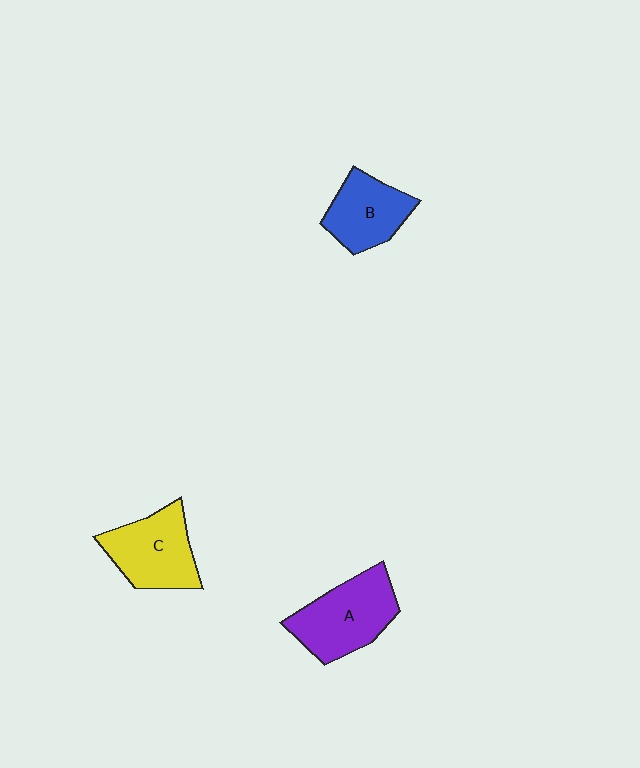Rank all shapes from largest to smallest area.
From largest to smallest: A (purple), C (yellow), B (blue).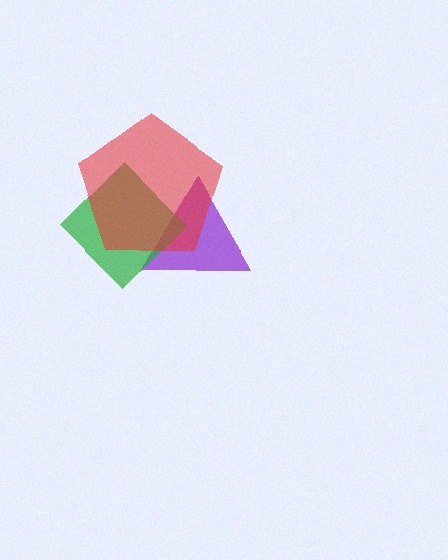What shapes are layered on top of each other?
The layered shapes are: a purple triangle, a green diamond, a red pentagon.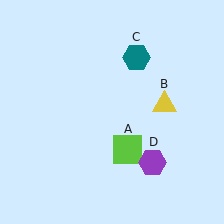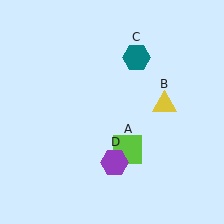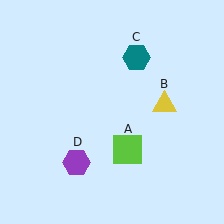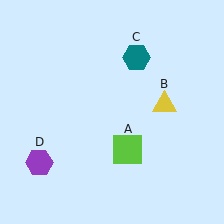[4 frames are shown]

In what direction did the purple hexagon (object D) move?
The purple hexagon (object D) moved left.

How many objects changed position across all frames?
1 object changed position: purple hexagon (object D).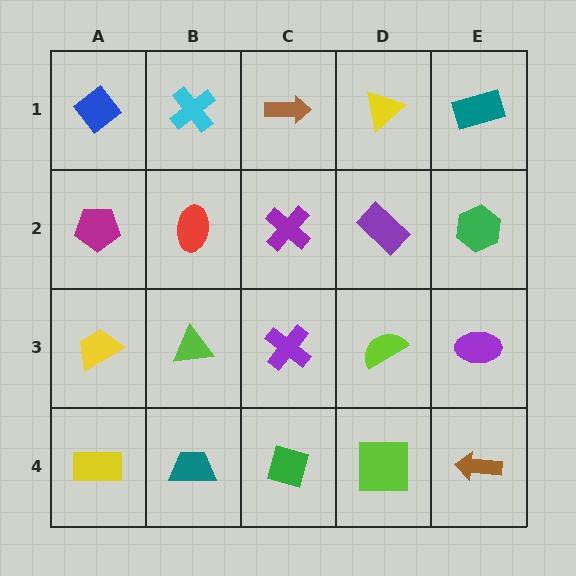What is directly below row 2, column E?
A purple ellipse.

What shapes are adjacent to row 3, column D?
A purple rectangle (row 2, column D), a lime square (row 4, column D), a purple cross (row 3, column C), a purple ellipse (row 3, column E).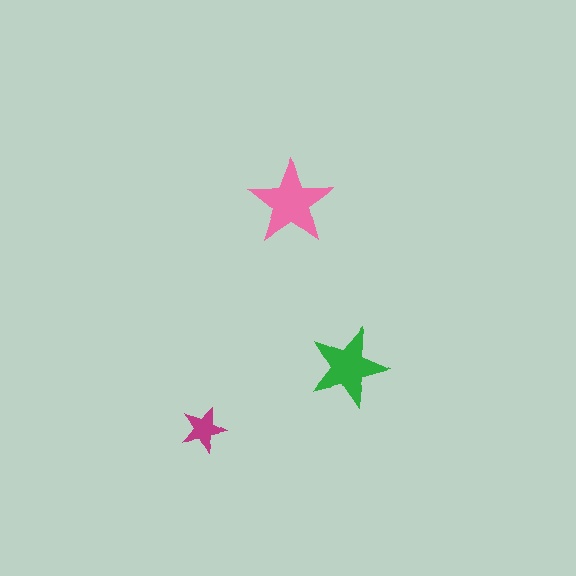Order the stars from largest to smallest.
the pink one, the green one, the magenta one.